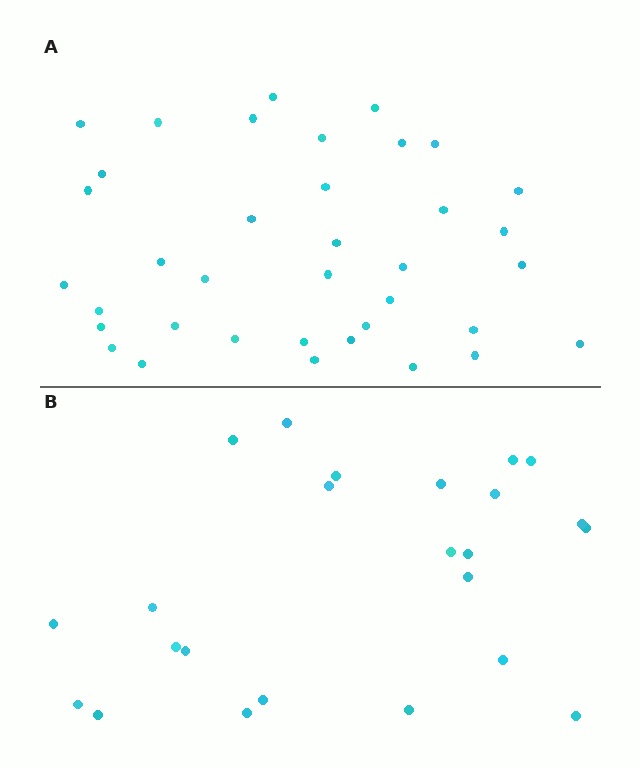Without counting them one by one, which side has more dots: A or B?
Region A (the top region) has more dots.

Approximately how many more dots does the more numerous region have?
Region A has approximately 15 more dots than region B.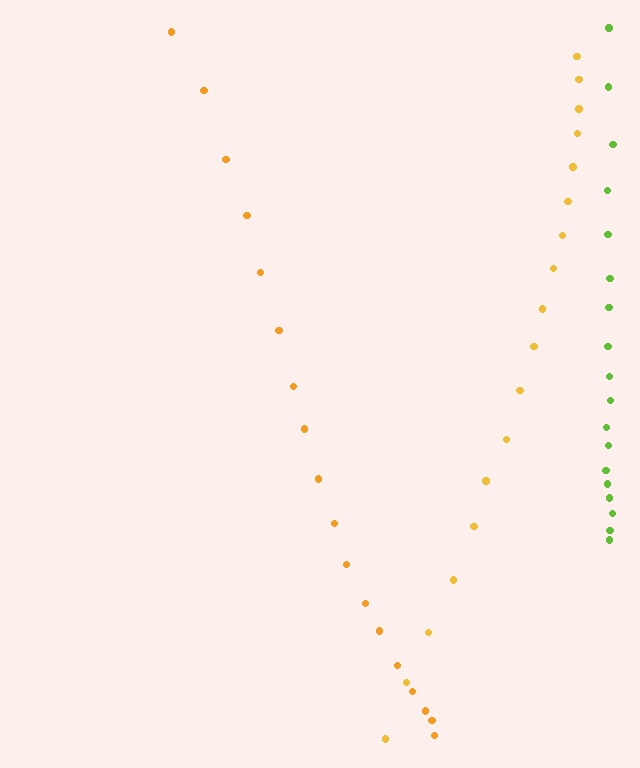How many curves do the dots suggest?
There are 3 distinct paths.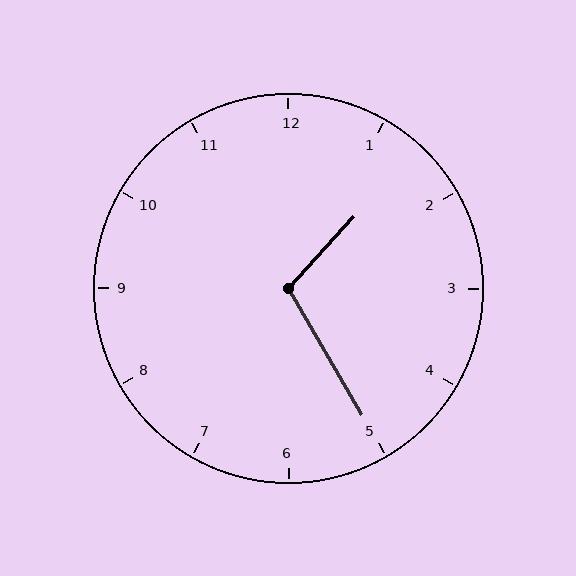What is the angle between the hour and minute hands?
Approximately 108 degrees.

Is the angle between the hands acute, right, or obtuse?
It is obtuse.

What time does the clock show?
1:25.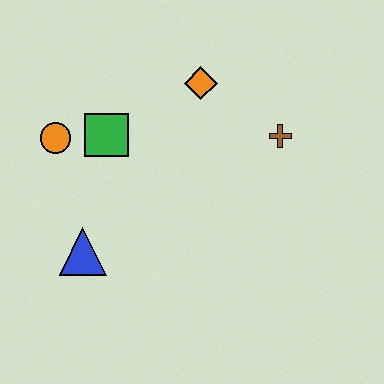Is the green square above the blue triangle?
Yes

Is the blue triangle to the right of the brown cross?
No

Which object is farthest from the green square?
The brown cross is farthest from the green square.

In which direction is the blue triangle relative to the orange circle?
The blue triangle is below the orange circle.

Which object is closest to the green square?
The orange circle is closest to the green square.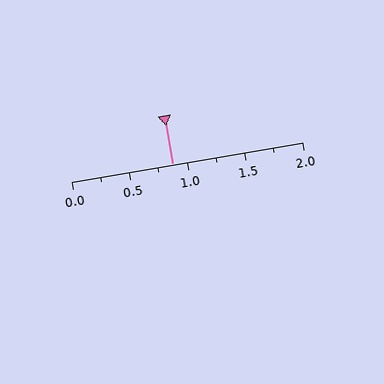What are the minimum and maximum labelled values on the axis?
The axis runs from 0.0 to 2.0.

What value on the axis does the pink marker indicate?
The marker indicates approximately 0.88.